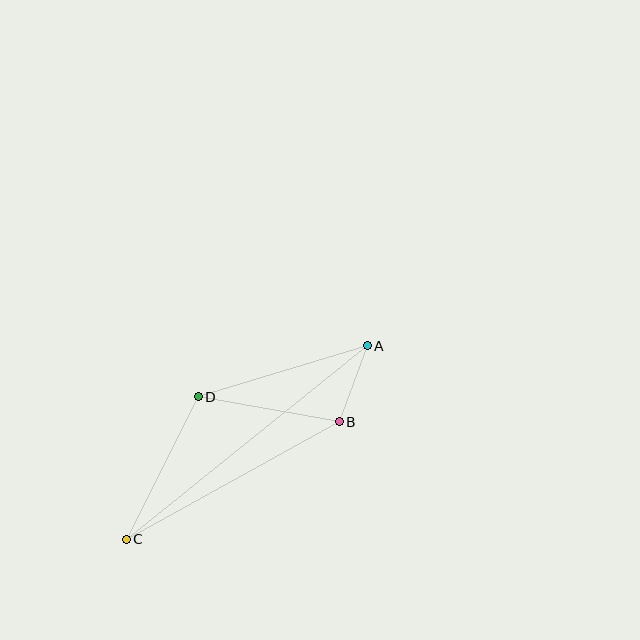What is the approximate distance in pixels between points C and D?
The distance between C and D is approximately 160 pixels.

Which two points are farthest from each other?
Points A and C are farthest from each other.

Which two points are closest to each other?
Points A and B are closest to each other.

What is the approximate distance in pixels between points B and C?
The distance between B and C is approximately 244 pixels.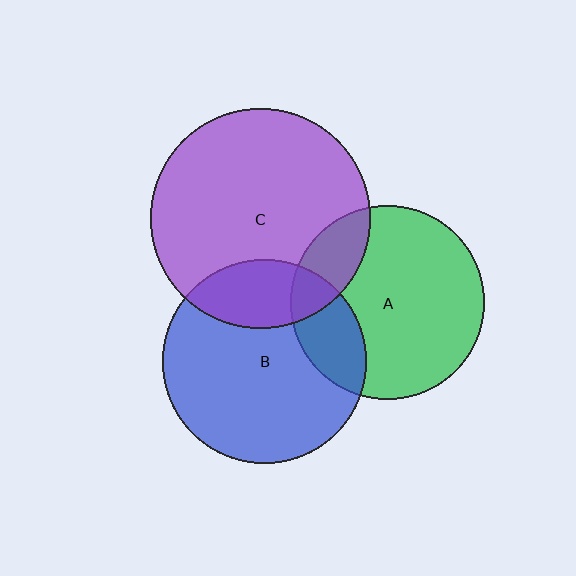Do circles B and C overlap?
Yes.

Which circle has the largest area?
Circle C (purple).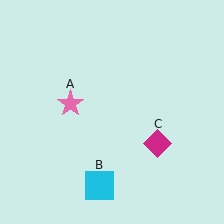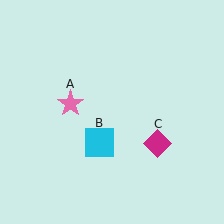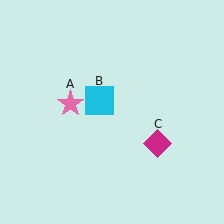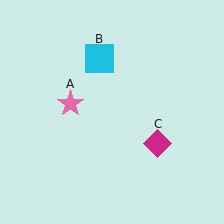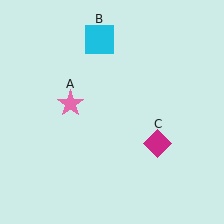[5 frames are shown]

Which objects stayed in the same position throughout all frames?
Pink star (object A) and magenta diamond (object C) remained stationary.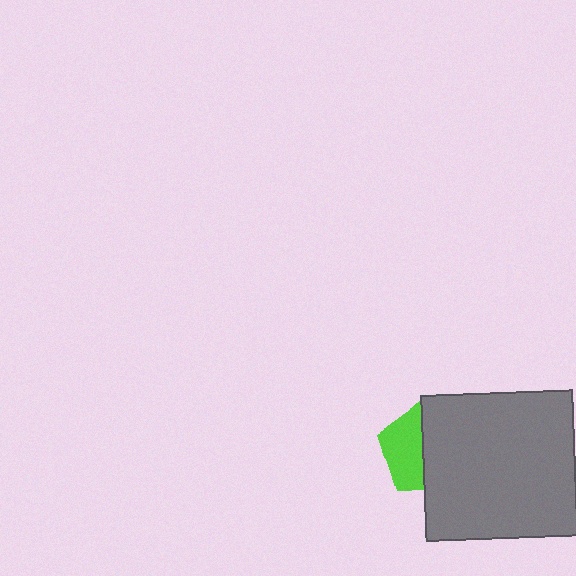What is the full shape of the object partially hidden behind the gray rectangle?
The partially hidden object is a lime pentagon.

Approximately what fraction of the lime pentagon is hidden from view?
Roughly 56% of the lime pentagon is hidden behind the gray rectangle.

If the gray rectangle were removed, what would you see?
You would see the complete lime pentagon.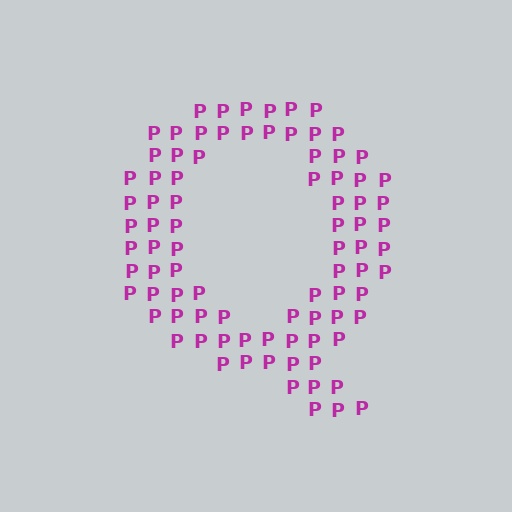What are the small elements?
The small elements are letter P's.